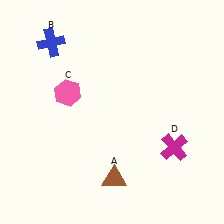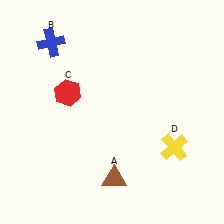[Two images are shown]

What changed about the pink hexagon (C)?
In Image 1, C is pink. In Image 2, it changed to red.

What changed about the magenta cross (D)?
In Image 1, D is magenta. In Image 2, it changed to yellow.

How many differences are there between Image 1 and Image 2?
There are 2 differences between the two images.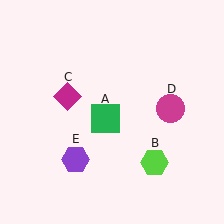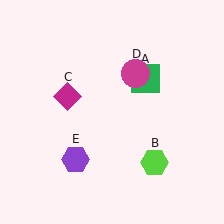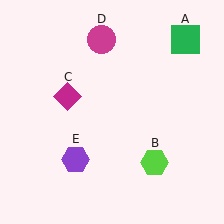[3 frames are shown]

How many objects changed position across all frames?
2 objects changed position: green square (object A), magenta circle (object D).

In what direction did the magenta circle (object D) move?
The magenta circle (object D) moved up and to the left.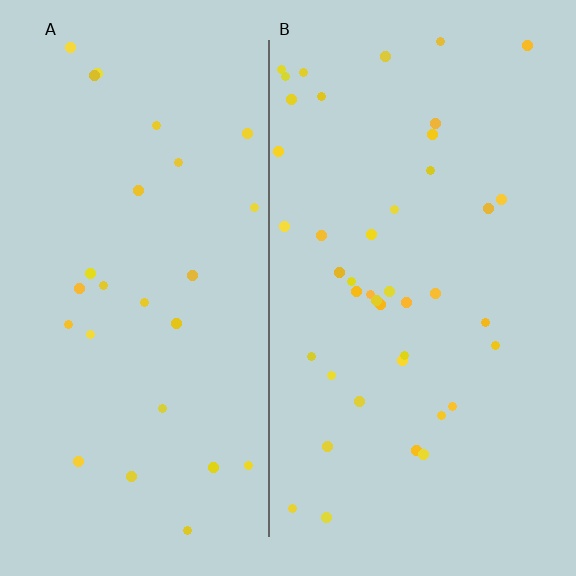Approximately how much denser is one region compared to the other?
Approximately 1.6× — region B over region A.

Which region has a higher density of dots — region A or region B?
B (the right).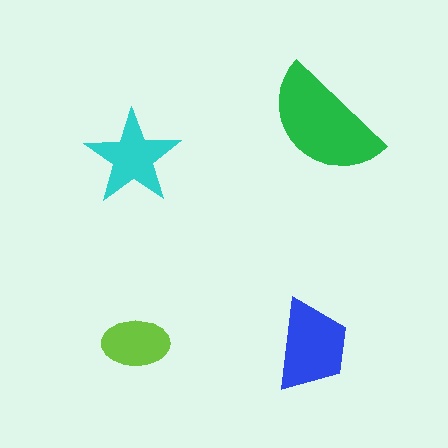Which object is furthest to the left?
The cyan star is leftmost.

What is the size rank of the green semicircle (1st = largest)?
1st.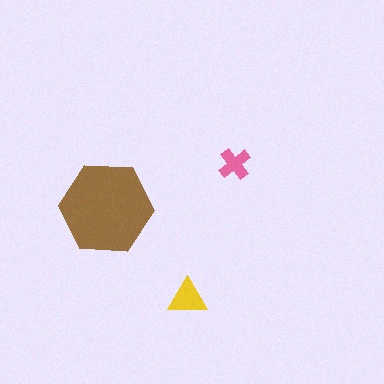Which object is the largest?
The brown hexagon.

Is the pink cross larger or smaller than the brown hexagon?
Smaller.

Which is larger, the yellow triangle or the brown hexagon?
The brown hexagon.